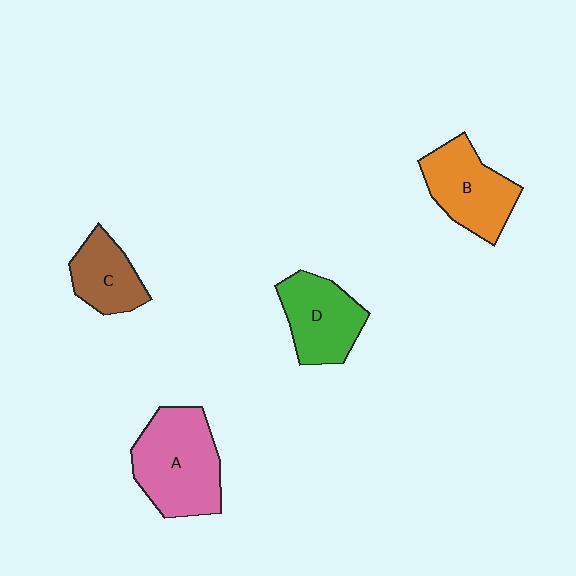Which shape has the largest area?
Shape A (pink).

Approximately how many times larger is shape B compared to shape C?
Approximately 1.4 times.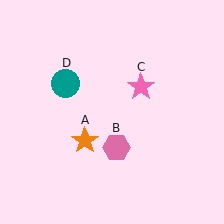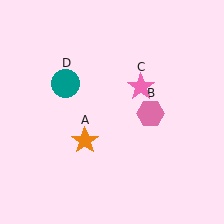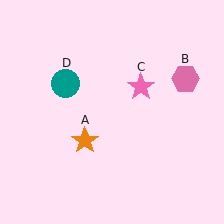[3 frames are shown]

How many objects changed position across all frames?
1 object changed position: pink hexagon (object B).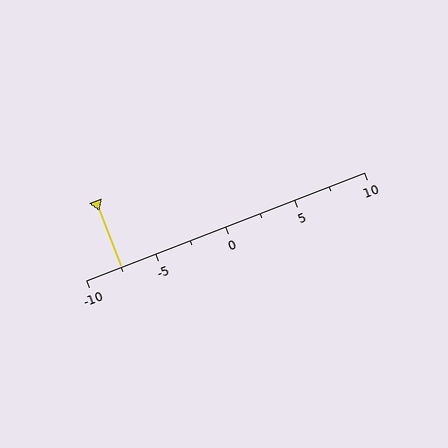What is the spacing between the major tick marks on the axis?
The major ticks are spaced 5 apart.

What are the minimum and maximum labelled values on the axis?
The axis runs from -10 to 10.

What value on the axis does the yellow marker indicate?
The marker indicates approximately -7.5.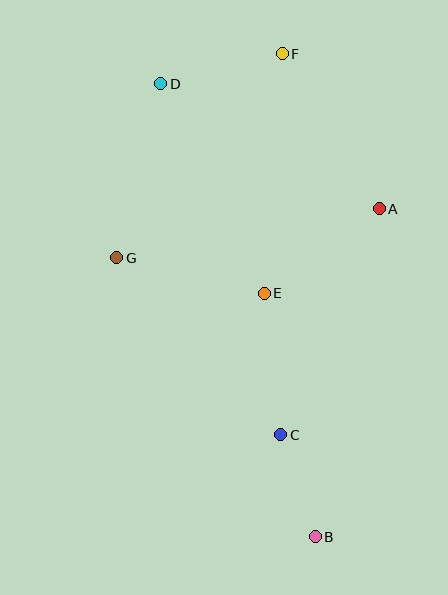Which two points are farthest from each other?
Points B and F are farthest from each other.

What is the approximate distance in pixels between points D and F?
The distance between D and F is approximately 125 pixels.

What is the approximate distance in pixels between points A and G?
The distance between A and G is approximately 267 pixels.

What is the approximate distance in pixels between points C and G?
The distance between C and G is approximately 241 pixels.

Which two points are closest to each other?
Points B and C are closest to each other.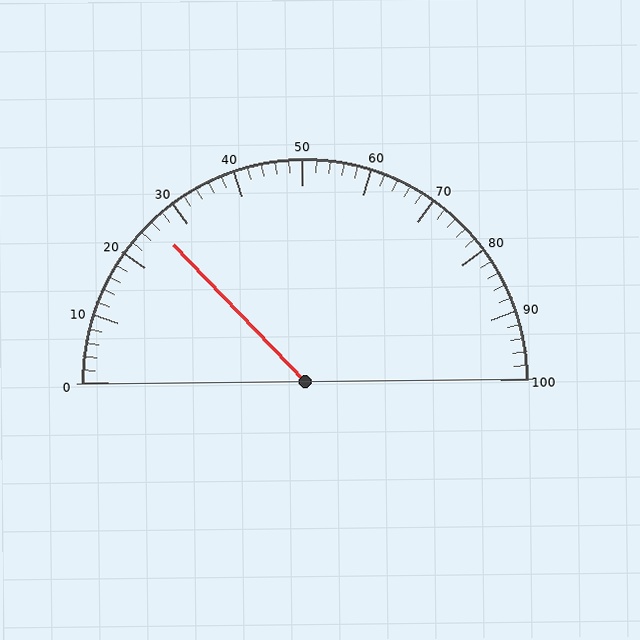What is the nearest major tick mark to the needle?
The nearest major tick mark is 30.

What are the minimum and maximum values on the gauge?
The gauge ranges from 0 to 100.